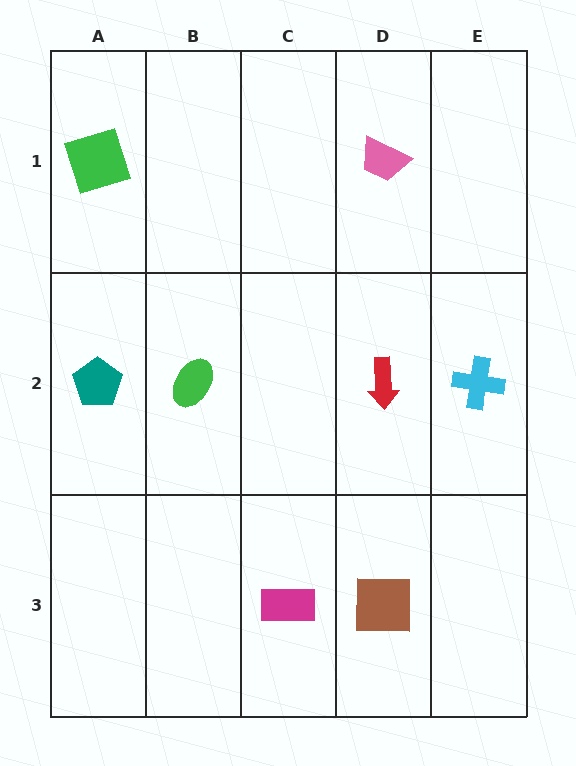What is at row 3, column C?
A magenta rectangle.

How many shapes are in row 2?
4 shapes.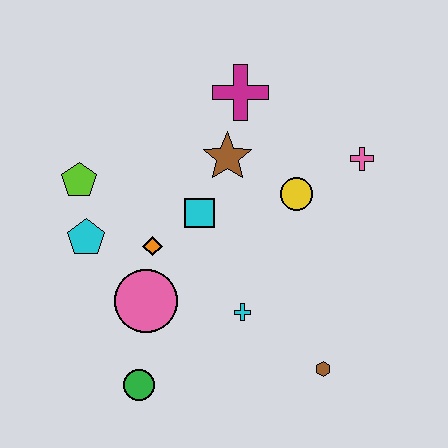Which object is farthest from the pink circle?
The pink cross is farthest from the pink circle.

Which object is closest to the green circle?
The pink circle is closest to the green circle.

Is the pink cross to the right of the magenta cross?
Yes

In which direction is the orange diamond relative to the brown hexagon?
The orange diamond is to the left of the brown hexagon.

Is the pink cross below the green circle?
No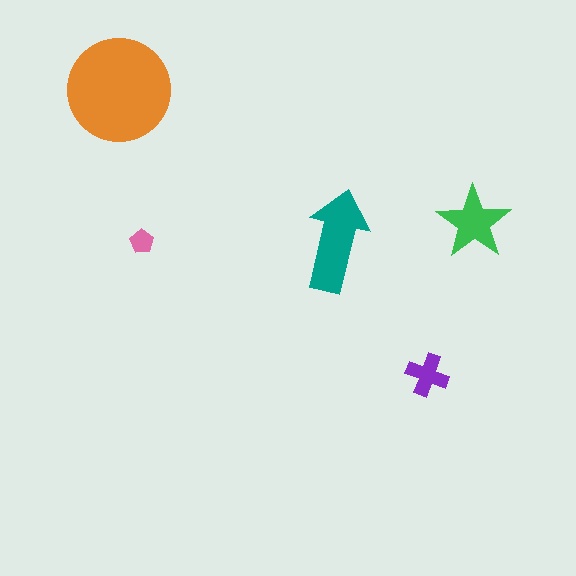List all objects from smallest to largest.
The pink pentagon, the purple cross, the green star, the teal arrow, the orange circle.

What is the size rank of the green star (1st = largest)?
3rd.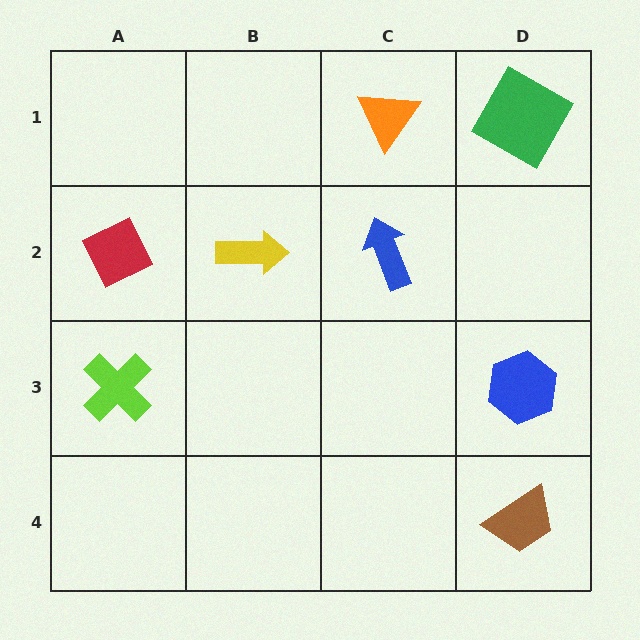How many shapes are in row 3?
2 shapes.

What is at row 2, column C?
A blue arrow.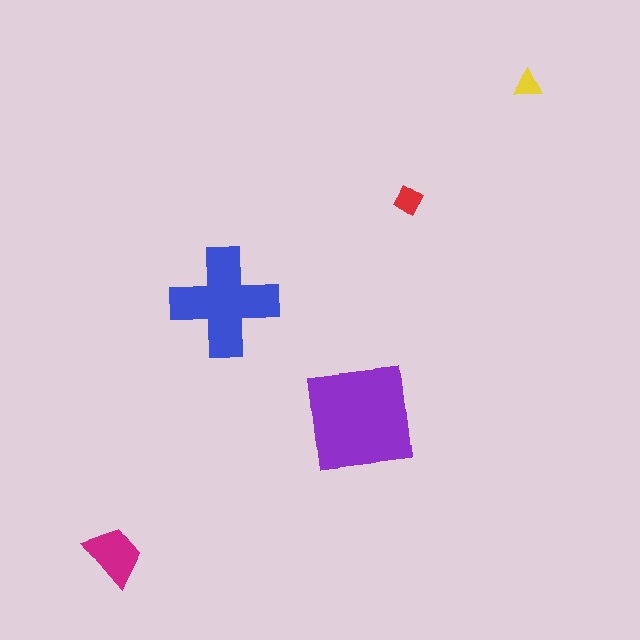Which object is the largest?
The purple square.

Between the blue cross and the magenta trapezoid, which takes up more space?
The blue cross.